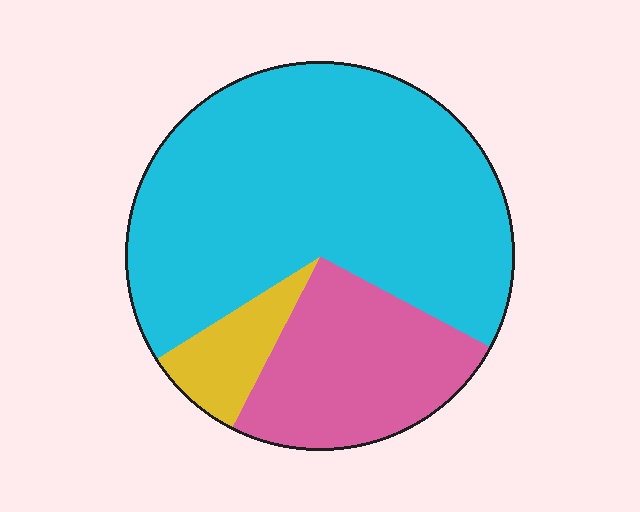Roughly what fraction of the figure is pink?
Pink takes up between a sixth and a third of the figure.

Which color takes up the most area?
Cyan, at roughly 65%.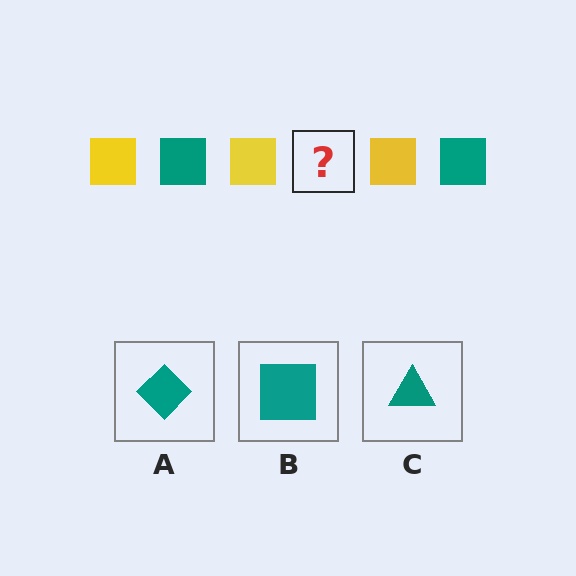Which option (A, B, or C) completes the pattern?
B.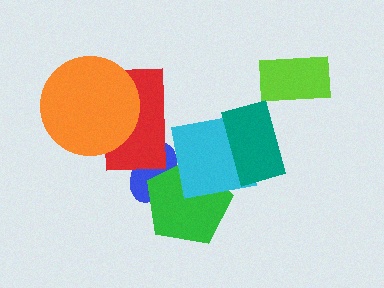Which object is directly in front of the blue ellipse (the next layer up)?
The green pentagon is directly in front of the blue ellipse.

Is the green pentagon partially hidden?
Yes, it is partially covered by another shape.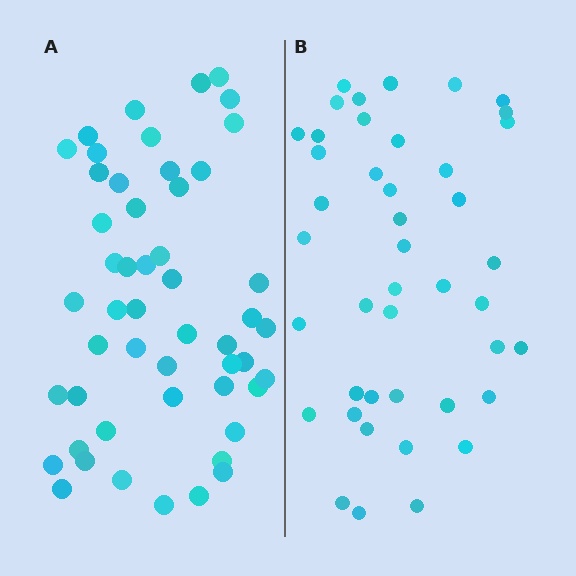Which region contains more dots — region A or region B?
Region A (the left region) has more dots.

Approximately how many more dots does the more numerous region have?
Region A has roughly 8 or so more dots than region B.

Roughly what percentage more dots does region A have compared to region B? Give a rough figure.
About 20% more.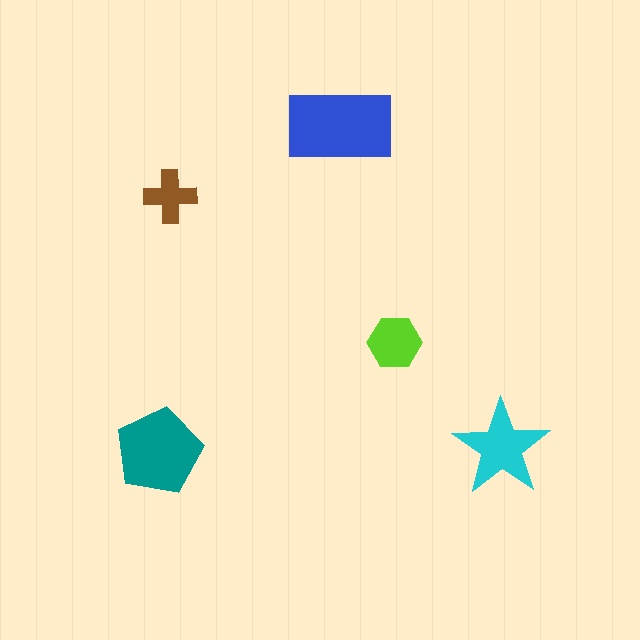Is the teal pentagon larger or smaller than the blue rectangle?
Smaller.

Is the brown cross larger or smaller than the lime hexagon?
Smaller.